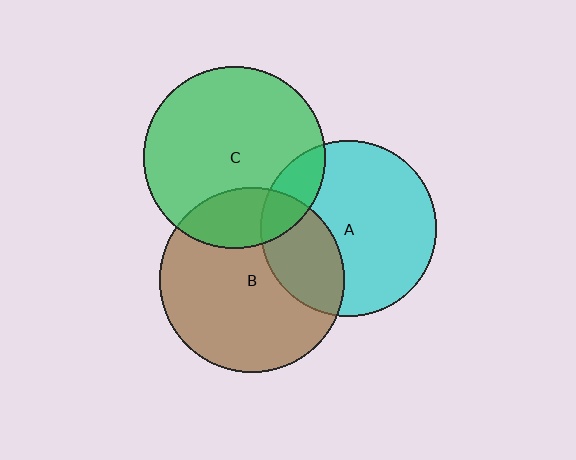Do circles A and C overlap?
Yes.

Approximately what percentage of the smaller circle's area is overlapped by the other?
Approximately 15%.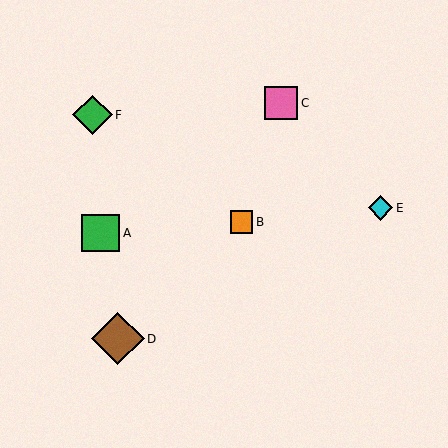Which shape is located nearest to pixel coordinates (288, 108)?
The pink square (labeled C) at (281, 103) is nearest to that location.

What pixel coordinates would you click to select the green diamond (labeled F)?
Click at (92, 115) to select the green diamond F.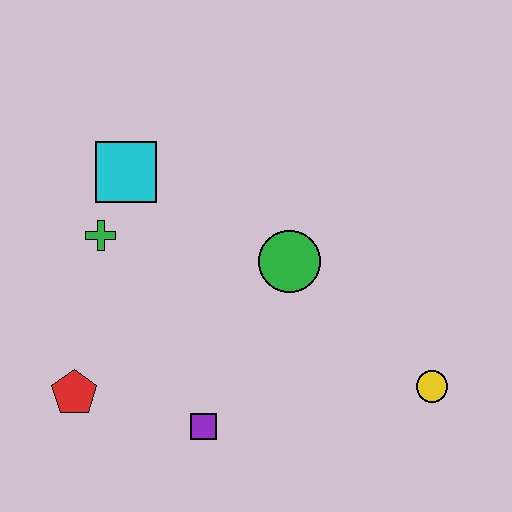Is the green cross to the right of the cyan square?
No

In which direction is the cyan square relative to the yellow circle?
The cyan square is to the left of the yellow circle.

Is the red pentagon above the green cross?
No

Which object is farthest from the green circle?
The red pentagon is farthest from the green circle.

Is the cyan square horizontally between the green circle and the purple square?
No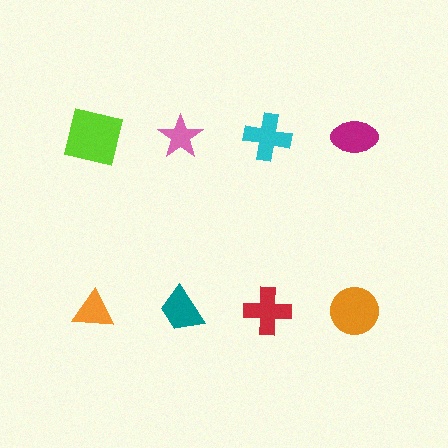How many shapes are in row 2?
4 shapes.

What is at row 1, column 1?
A lime square.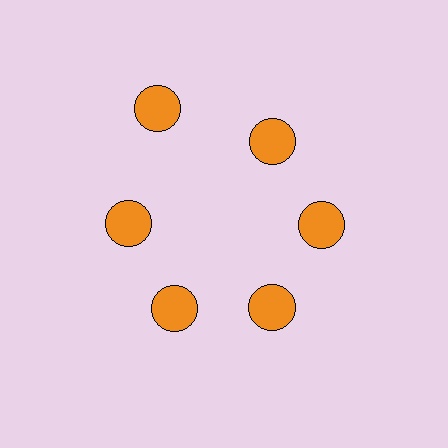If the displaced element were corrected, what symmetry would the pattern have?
It would have 6-fold rotational symmetry — the pattern would map onto itself every 60 degrees.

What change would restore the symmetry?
The symmetry would be restored by moving it inward, back onto the ring so that all 6 circles sit at equal angles and equal distance from the center.